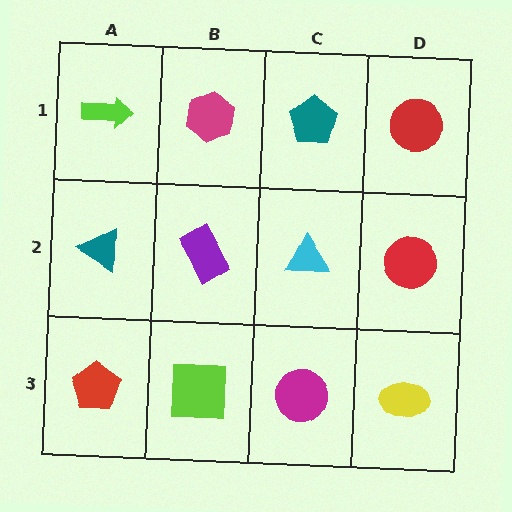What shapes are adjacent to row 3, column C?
A cyan triangle (row 2, column C), a lime square (row 3, column B), a yellow ellipse (row 3, column D).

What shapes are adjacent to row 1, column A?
A teal triangle (row 2, column A), a magenta hexagon (row 1, column B).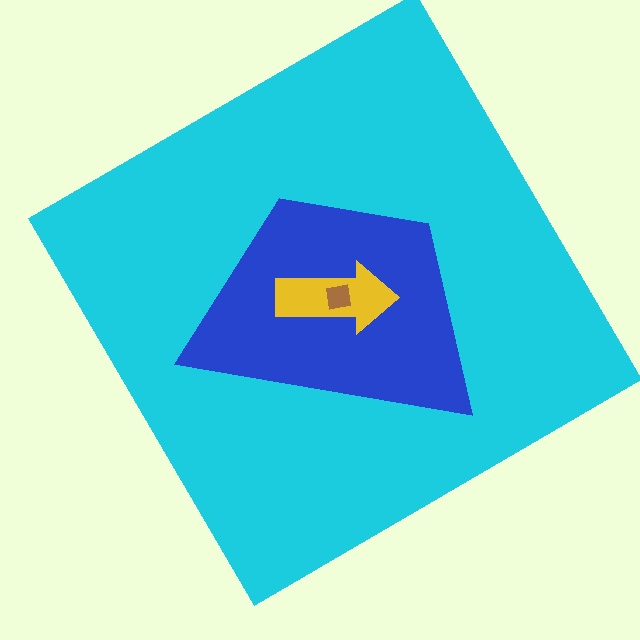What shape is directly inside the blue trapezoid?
The yellow arrow.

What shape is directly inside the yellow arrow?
The brown square.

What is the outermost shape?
The cyan diamond.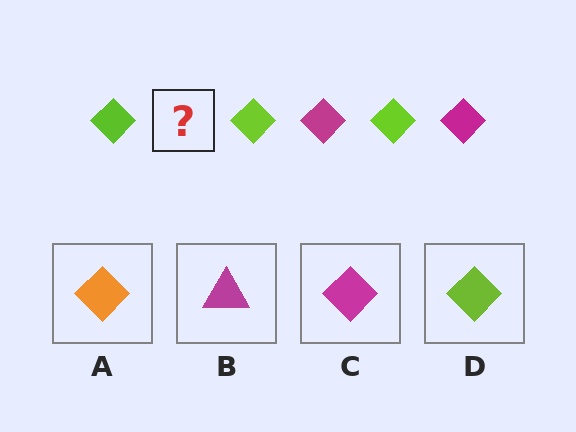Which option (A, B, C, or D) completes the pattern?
C.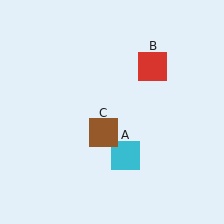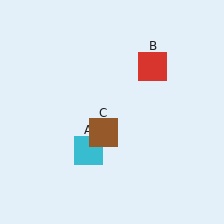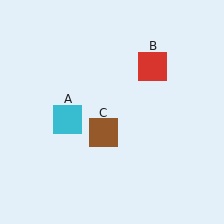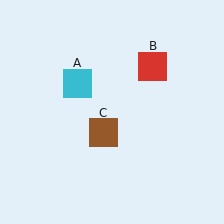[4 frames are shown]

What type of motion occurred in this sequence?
The cyan square (object A) rotated clockwise around the center of the scene.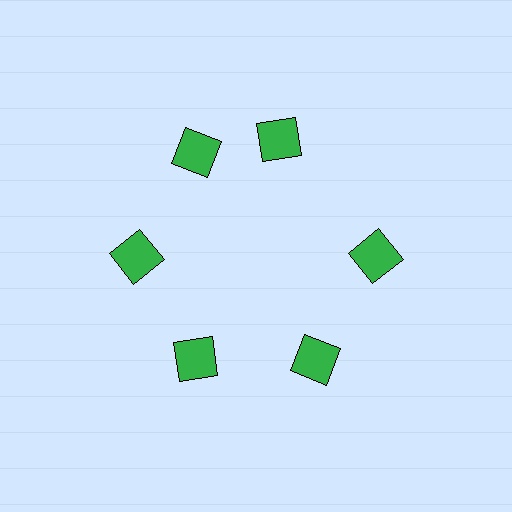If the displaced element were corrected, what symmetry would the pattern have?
It would have 6-fold rotational symmetry — the pattern would map onto itself every 60 degrees.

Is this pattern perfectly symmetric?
No. The 6 green squares are arranged in a ring, but one element near the 1 o'clock position is rotated out of alignment along the ring, breaking the 6-fold rotational symmetry.